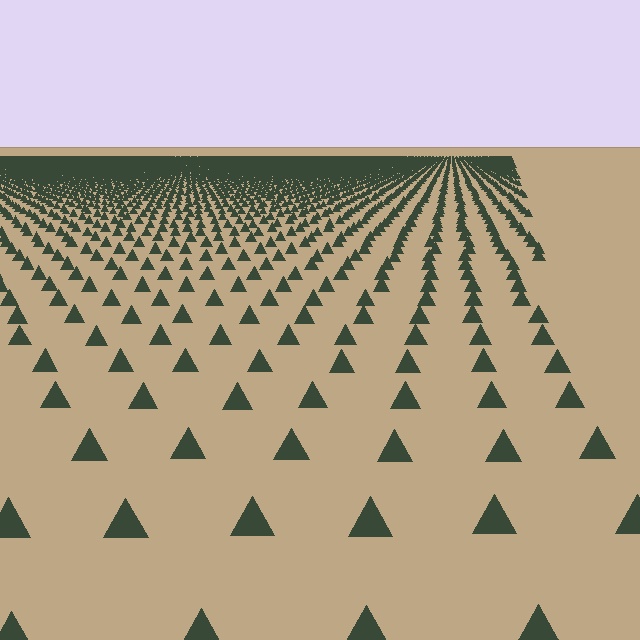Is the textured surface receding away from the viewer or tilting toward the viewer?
The surface is receding away from the viewer. Texture elements get smaller and denser toward the top.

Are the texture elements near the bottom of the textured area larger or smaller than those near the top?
Larger. Near the bottom, elements are closer to the viewer and appear at a bigger on-screen size.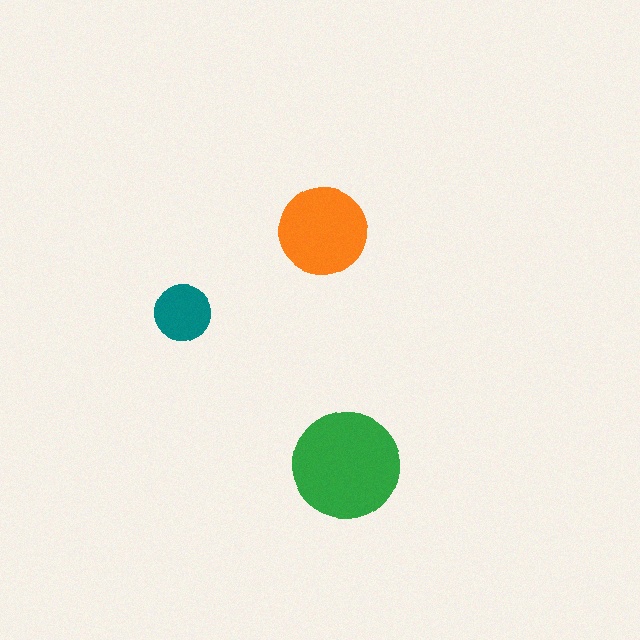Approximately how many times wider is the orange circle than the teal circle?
About 1.5 times wider.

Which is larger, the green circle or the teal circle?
The green one.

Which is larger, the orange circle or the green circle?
The green one.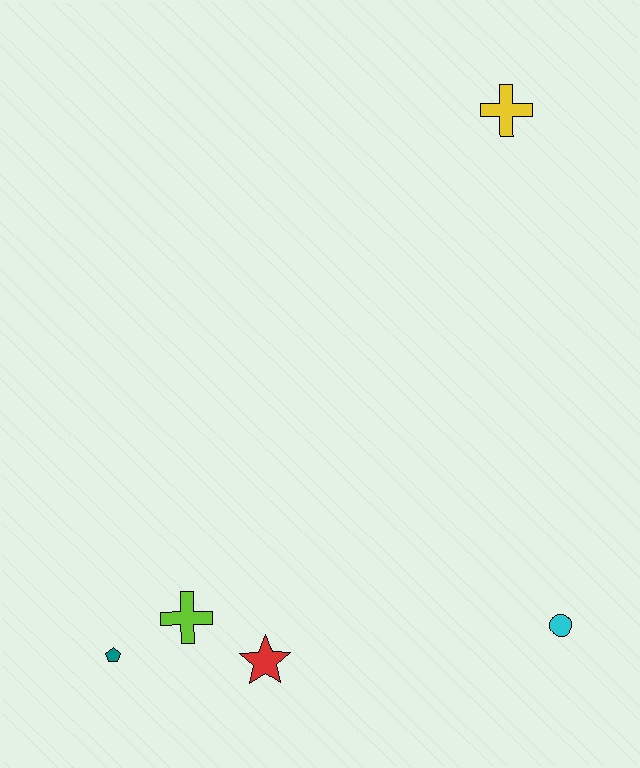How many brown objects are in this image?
There are no brown objects.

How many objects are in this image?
There are 5 objects.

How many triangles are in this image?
There are no triangles.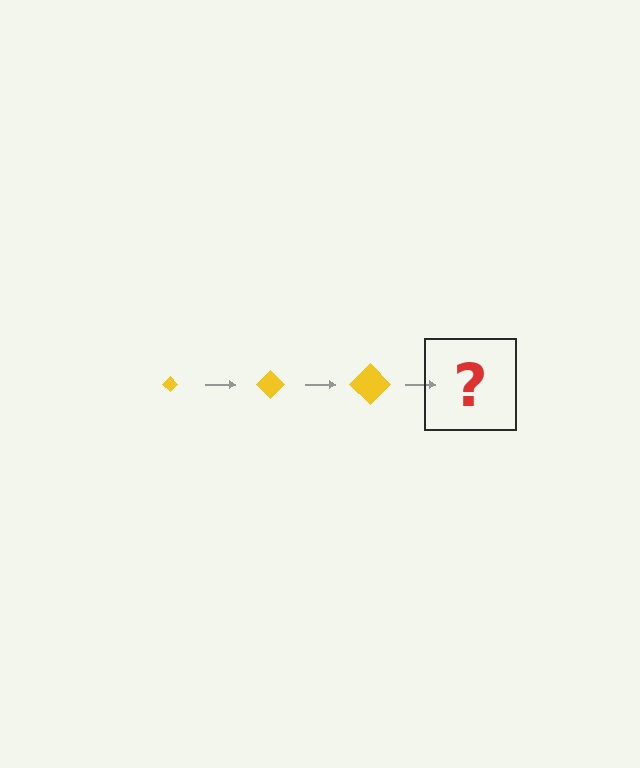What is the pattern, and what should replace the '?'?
The pattern is that the diamond gets progressively larger each step. The '?' should be a yellow diamond, larger than the previous one.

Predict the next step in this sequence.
The next step is a yellow diamond, larger than the previous one.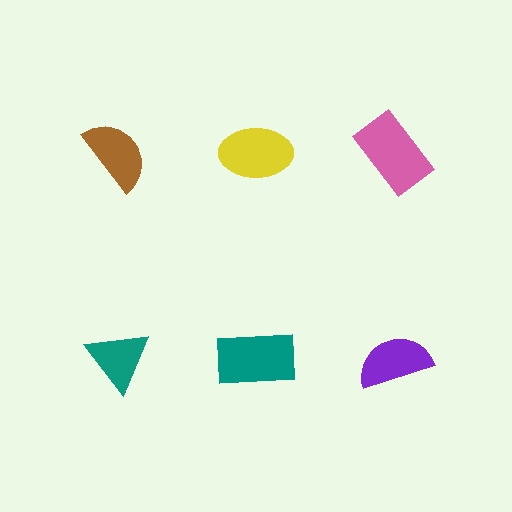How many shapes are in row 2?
3 shapes.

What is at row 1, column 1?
A brown semicircle.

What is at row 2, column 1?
A teal triangle.